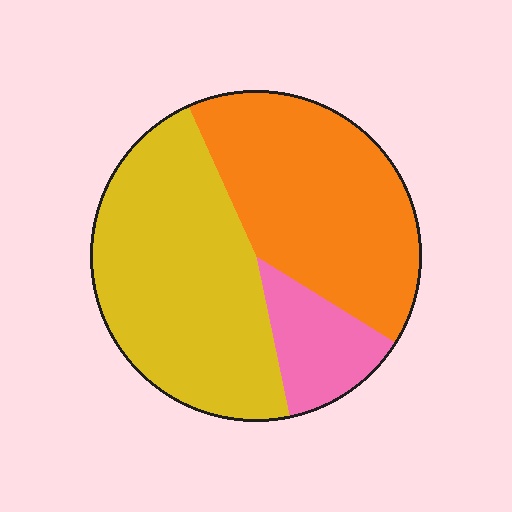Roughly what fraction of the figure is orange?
Orange covers roughly 40% of the figure.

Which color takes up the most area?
Yellow, at roughly 45%.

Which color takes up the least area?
Pink, at roughly 15%.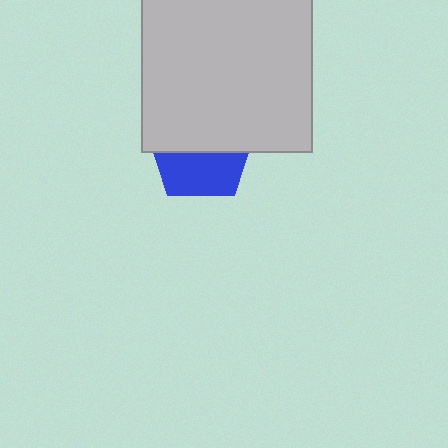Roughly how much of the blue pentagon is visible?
A small part of it is visible (roughly 43%).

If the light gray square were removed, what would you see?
You would see the complete blue pentagon.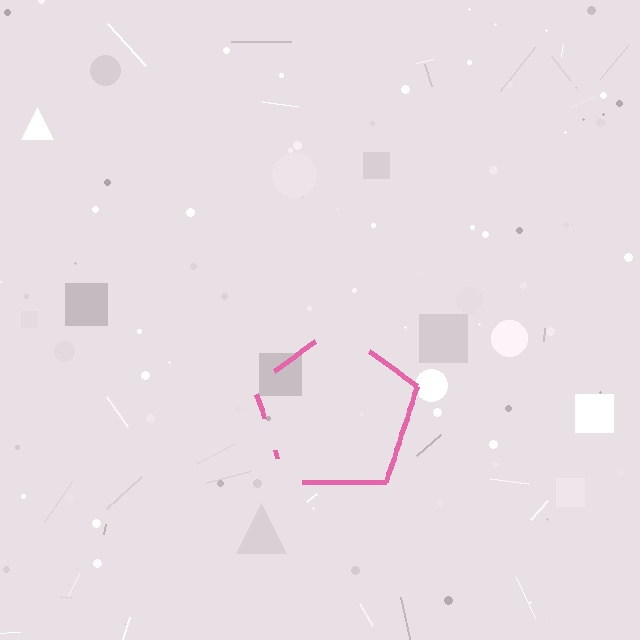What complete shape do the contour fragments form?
The contour fragments form a pentagon.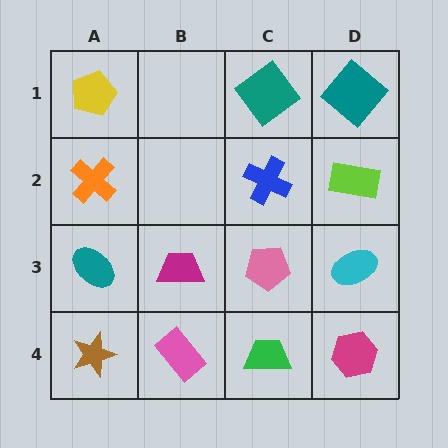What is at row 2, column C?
A blue cross.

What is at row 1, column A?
A yellow pentagon.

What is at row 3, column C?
A pink pentagon.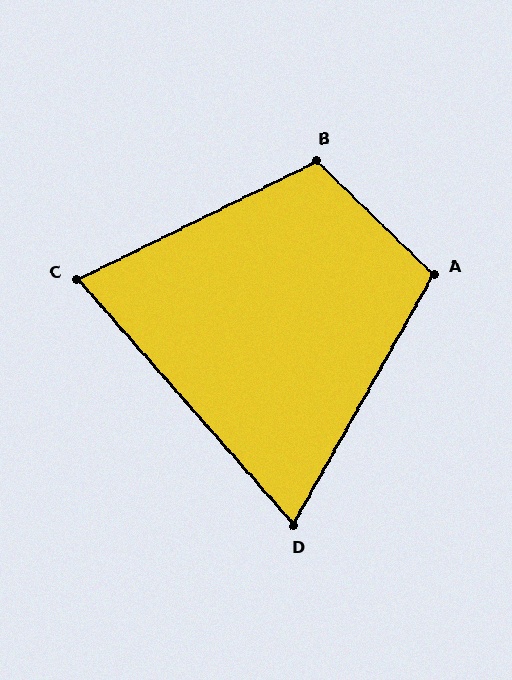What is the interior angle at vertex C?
Approximately 75 degrees (acute).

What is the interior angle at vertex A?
Approximately 105 degrees (obtuse).